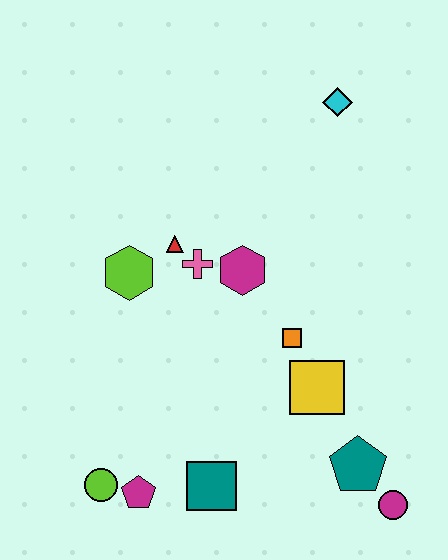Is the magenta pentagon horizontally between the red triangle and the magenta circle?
No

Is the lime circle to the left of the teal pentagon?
Yes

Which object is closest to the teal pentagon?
The magenta circle is closest to the teal pentagon.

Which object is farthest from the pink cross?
The magenta circle is farthest from the pink cross.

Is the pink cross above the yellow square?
Yes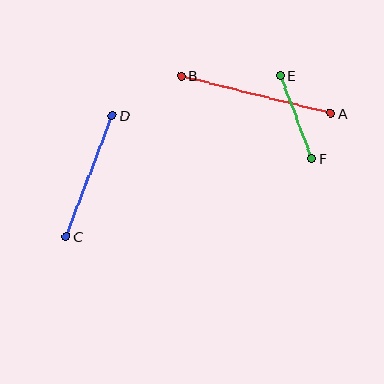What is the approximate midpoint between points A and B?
The midpoint is at approximately (256, 95) pixels.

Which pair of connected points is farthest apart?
Points A and B are farthest apart.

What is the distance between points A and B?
The distance is approximately 154 pixels.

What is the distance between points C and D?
The distance is approximately 130 pixels.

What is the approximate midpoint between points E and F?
The midpoint is at approximately (296, 117) pixels.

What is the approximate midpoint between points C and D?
The midpoint is at approximately (89, 176) pixels.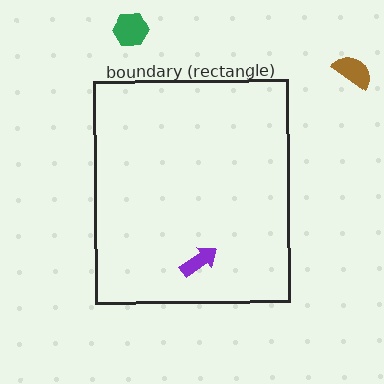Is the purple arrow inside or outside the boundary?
Inside.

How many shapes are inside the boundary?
1 inside, 2 outside.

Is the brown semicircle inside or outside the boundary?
Outside.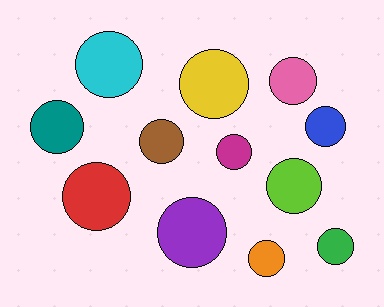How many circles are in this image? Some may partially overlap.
There are 12 circles.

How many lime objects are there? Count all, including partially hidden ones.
There is 1 lime object.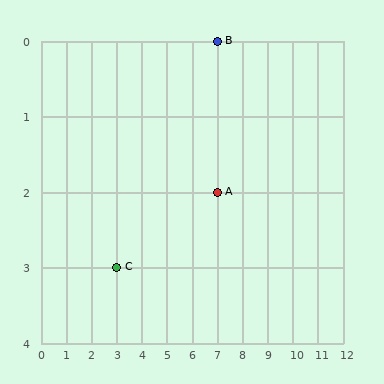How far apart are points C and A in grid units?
Points C and A are 4 columns and 1 row apart (about 4.1 grid units diagonally).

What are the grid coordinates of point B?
Point B is at grid coordinates (7, 0).